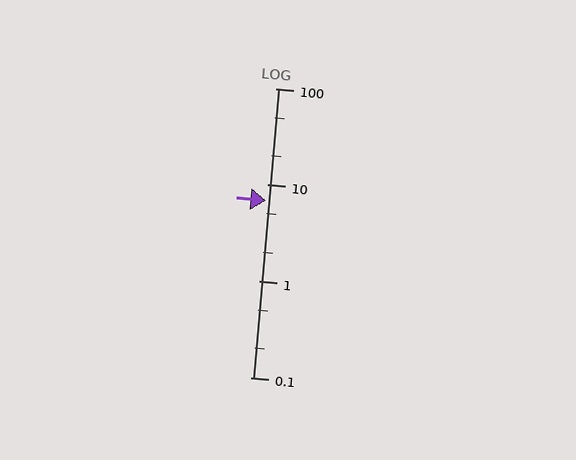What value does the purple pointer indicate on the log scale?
The pointer indicates approximately 6.8.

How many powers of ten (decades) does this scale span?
The scale spans 3 decades, from 0.1 to 100.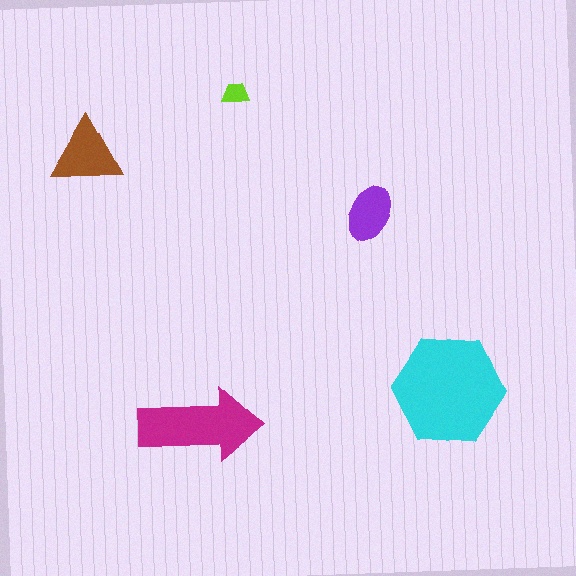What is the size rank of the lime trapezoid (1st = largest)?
5th.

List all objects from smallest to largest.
The lime trapezoid, the purple ellipse, the brown triangle, the magenta arrow, the cyan hexagon.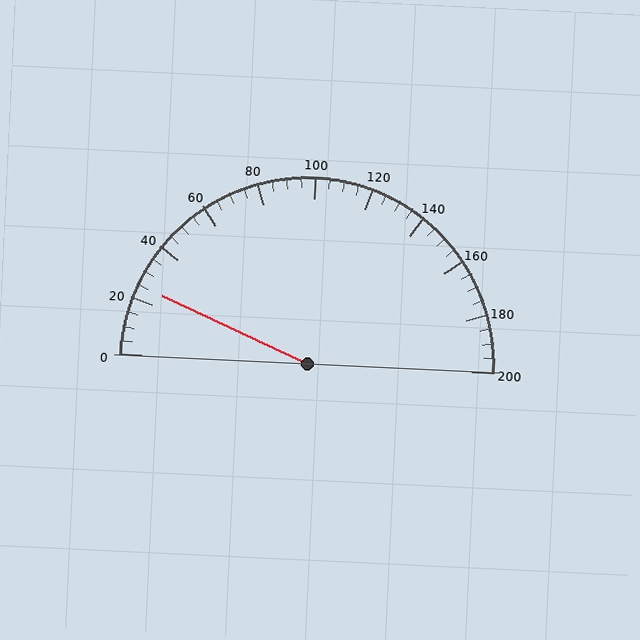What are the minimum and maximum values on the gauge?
The gauge ranges from 0 to 200.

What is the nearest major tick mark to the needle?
The nearest major tick mark is 20.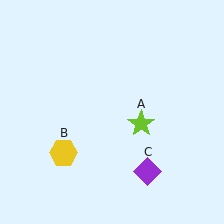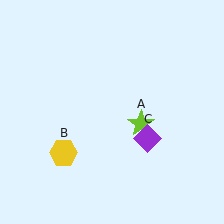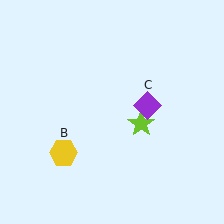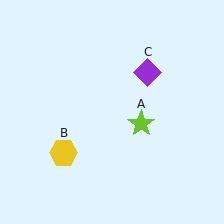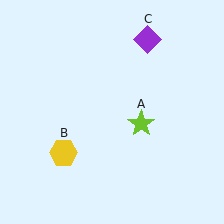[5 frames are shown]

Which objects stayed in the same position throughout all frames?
Lime star (object A) and yellow hexagon (object B) remained stationary.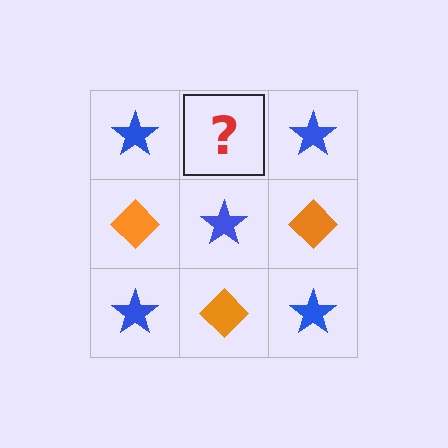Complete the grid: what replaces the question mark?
The question mark should be replaced with an orange diamond.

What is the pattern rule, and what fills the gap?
The rule is that it alternates blue star and orange diamond in a checkerboard pattern. The gap should be filled with an orange diamond.